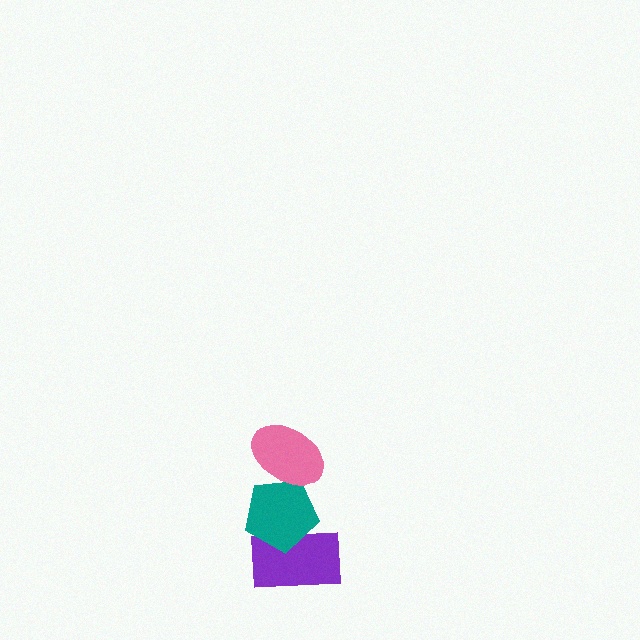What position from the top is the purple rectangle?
The purple rectangle is 3rd from the top.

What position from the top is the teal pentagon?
The teal pentagon is 2nd from the top.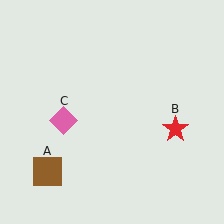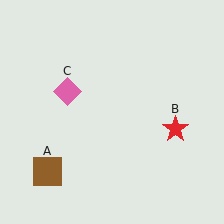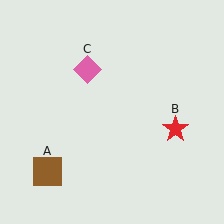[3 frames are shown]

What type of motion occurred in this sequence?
The pink diamond (object C) rotated clockwise around the center of the scene.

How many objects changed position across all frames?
1 object changed position: pink diamond (object C).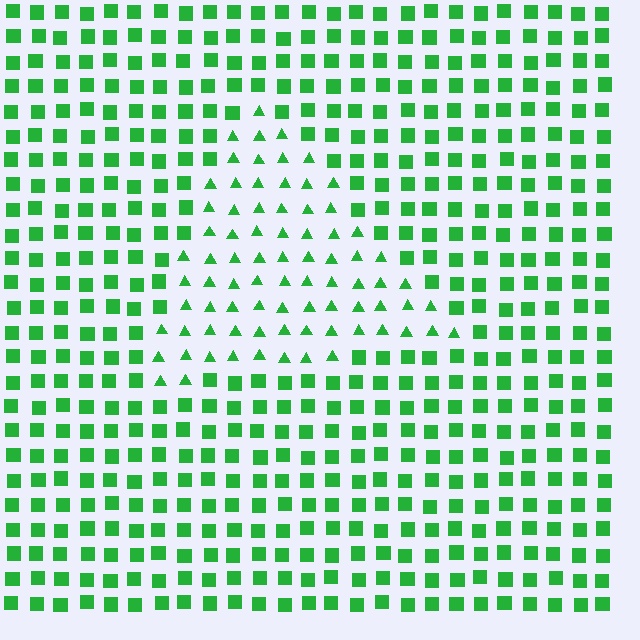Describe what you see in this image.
The image is filled with small green elements arranged in a uniform grid. A triangle-shaped region contains triangles, while the surrounding area contains squares. The boundary is defined purely by the change in element shape.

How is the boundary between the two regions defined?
The boundary is defined by a change in element shape: triangles inside vs. squares outside. All elements share the same color and spacing.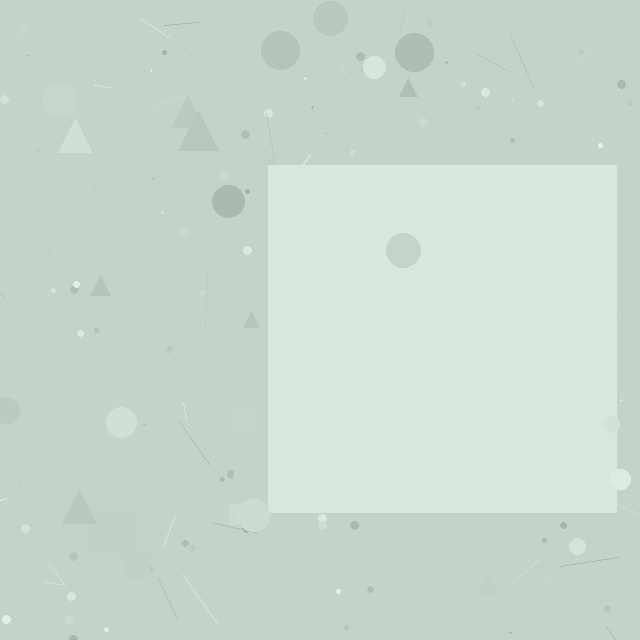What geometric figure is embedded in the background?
A square is embedded in the background.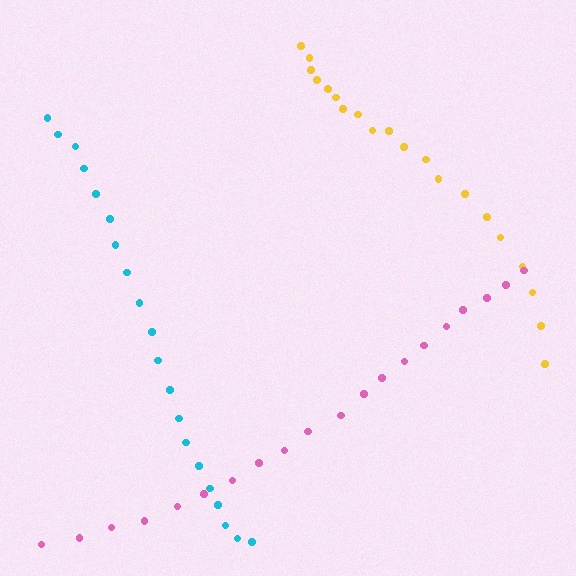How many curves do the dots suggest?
There are 3 distinct paths.